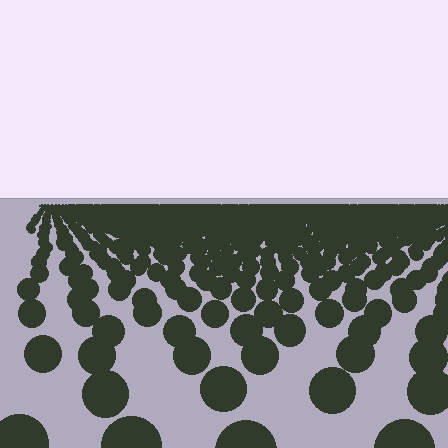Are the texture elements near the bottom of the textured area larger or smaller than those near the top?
Larger. Near the bottom, elements are closer to the viewer and appear at a bigger on-screen size.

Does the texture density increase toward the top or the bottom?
Density increases toward the top.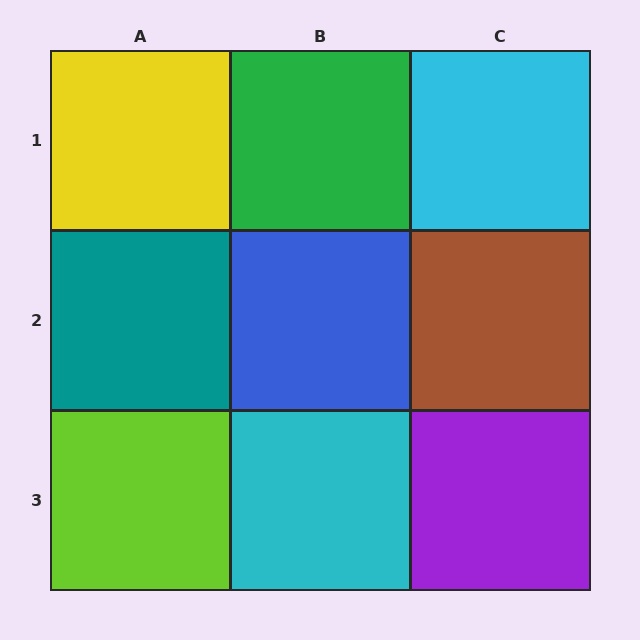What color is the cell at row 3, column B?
Cyan.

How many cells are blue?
1 cell is blue.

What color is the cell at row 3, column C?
Purple.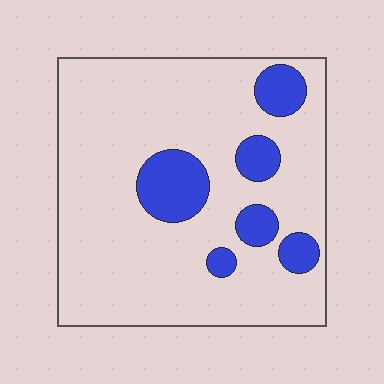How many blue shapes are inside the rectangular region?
6.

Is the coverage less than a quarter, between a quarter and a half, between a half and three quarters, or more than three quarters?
Less than a quarter.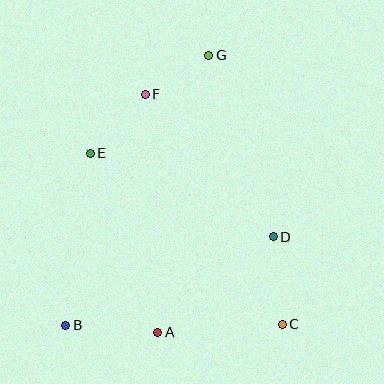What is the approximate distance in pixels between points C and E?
The distance between C and E is approximately 257 pixels.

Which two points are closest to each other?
Points F and G are closest to each other.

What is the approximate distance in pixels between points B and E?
The distance between B and E is approximately 174 pixels.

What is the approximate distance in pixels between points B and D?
The distance between B and D is approximately 226 pixels.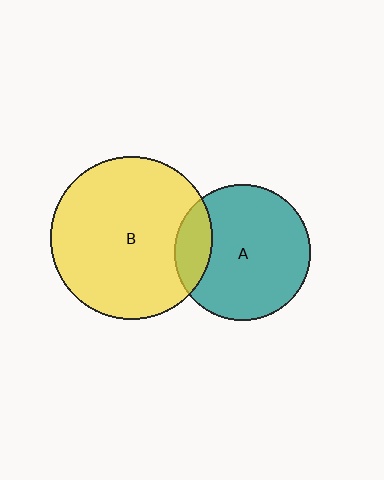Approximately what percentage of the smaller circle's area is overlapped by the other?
Approximately 15%.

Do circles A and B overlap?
Yes.